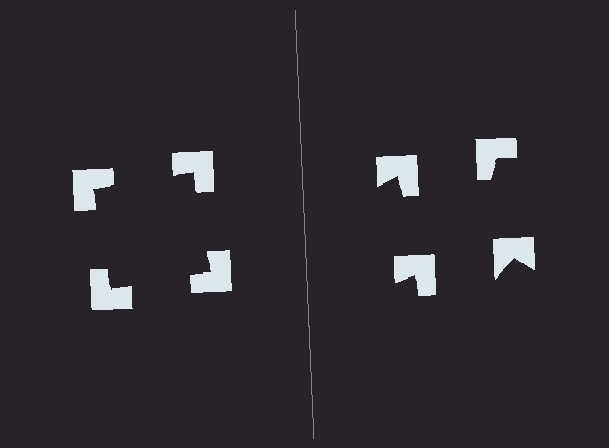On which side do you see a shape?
An illusory square appears on the left side. On the right side the wedge cuts are rotated, so no coherent shape forms.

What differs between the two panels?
The notched squares are positioned identically on both sides; only the wedge orientations differ. On the left they align to a square; on the right they are misaligned.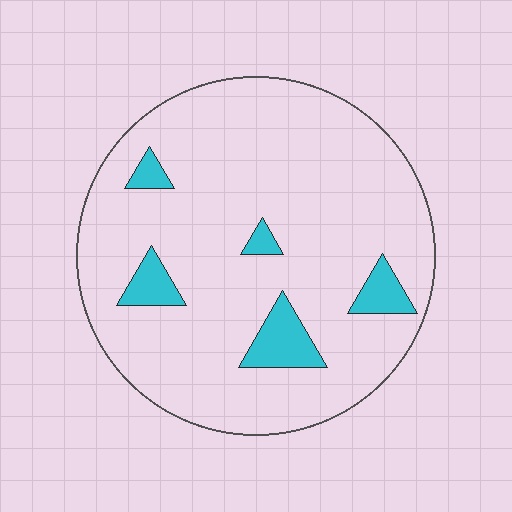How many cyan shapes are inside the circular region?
5.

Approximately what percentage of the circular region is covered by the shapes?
Approximately 10%.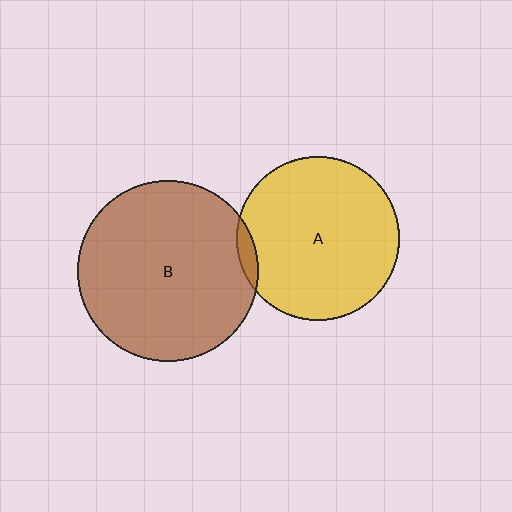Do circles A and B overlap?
Yes.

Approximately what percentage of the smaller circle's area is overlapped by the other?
Approximately 5%.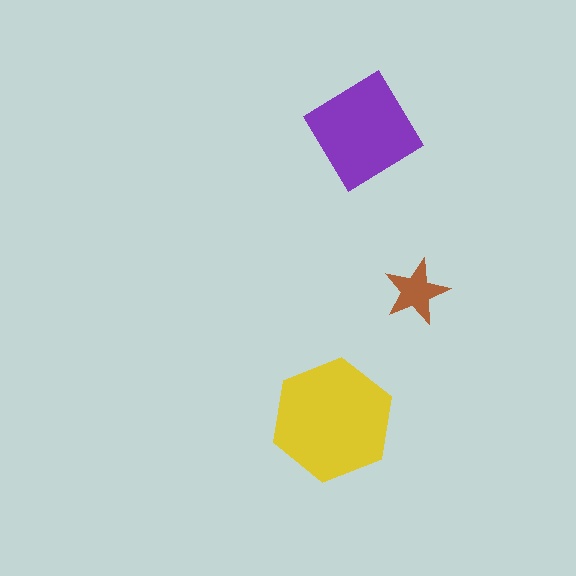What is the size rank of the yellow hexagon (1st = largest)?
1st.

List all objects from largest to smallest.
The yellow hexagon, the purple diamond, the brown star.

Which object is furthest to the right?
The brown star is rightmost.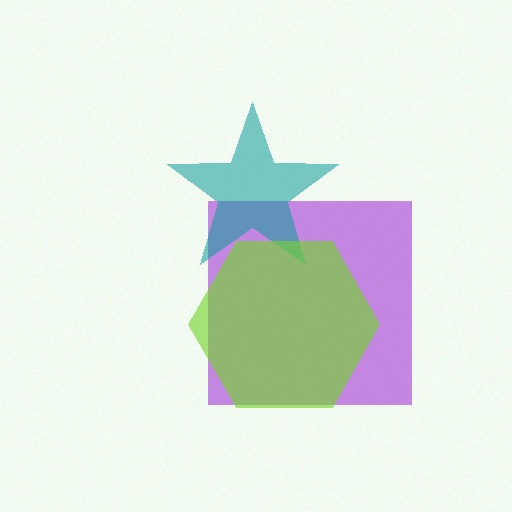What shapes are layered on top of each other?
The layered shapes are: a purple square, a teal star, a lime hexagon.